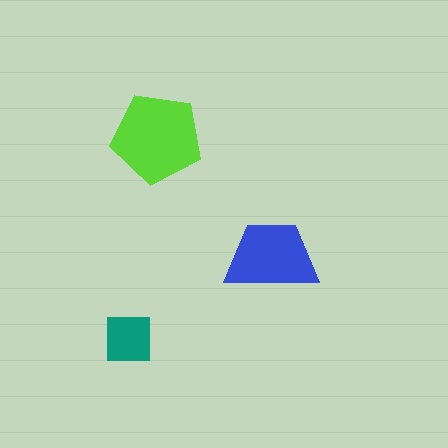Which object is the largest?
The lime pentagon.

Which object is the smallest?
The teal square.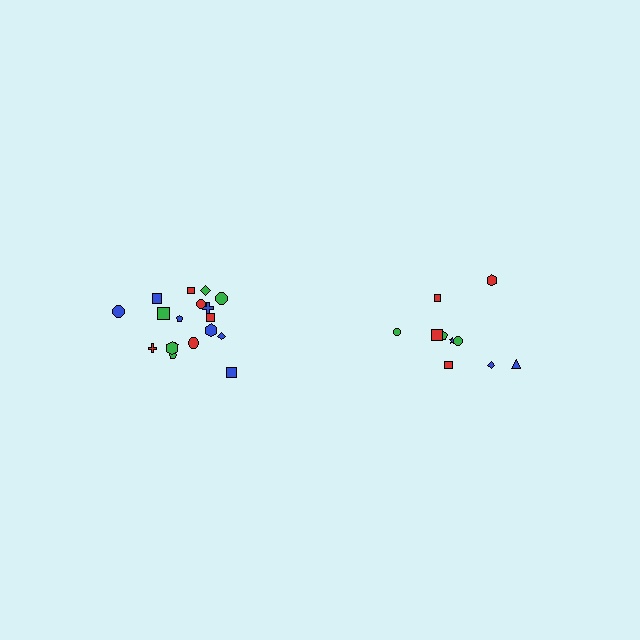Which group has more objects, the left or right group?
The left group.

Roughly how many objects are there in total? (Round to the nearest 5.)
Roughly 30 objects in total.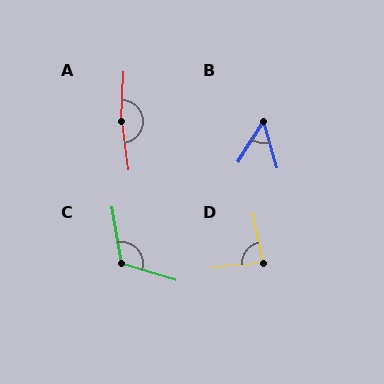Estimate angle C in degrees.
Approximately 116 degrees.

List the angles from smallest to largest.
B (48°), D (83°), C (116°), A (168°).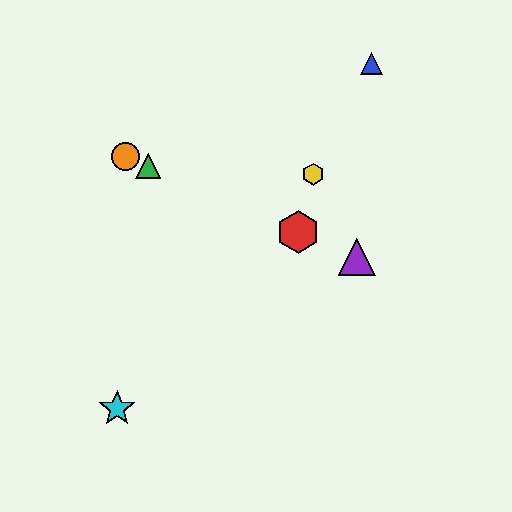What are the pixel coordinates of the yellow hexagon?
The yellow hexagon is at (313, 174).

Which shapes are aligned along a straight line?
The red hexagon, the green triangle, the purple triangle, the orange circle are aligned along a straight line.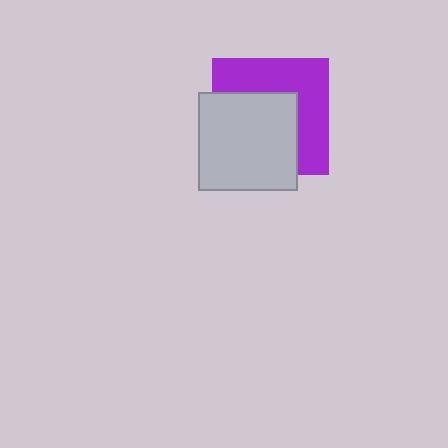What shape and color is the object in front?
The object in front is a light gray rectangle.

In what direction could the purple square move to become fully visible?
The purple square could move toward the upper-right. That would shift it out from behind the light gray rectangle entirely.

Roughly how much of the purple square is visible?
About half of it is visible (roughly 48%).